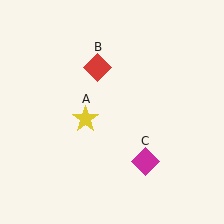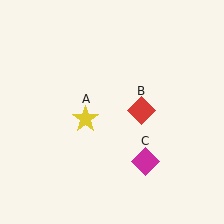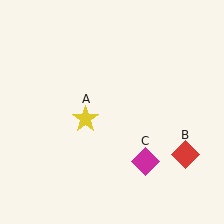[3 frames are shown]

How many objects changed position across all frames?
1 object changed position: red diamond (object B).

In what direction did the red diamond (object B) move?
The red diamond (object B) moved down and to the right.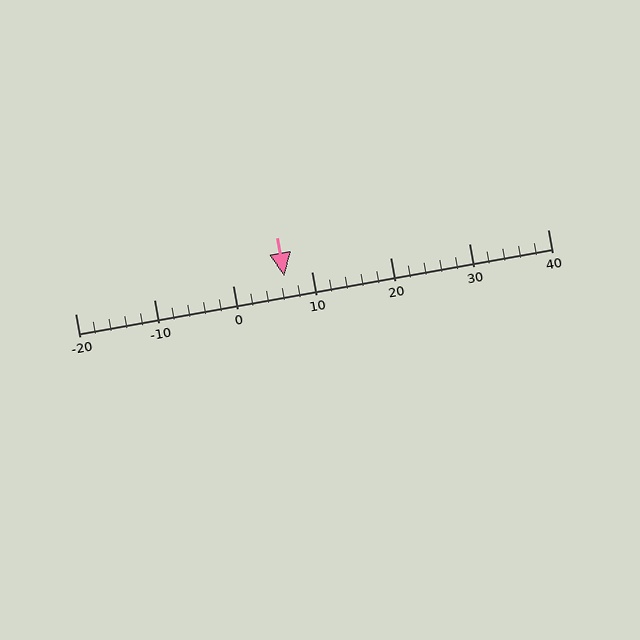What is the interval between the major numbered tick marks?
The major tick marks are spaced 10 units apart.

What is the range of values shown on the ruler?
The ruler shows values from -20 to 40.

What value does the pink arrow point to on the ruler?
The pink arrow points to approximately 6.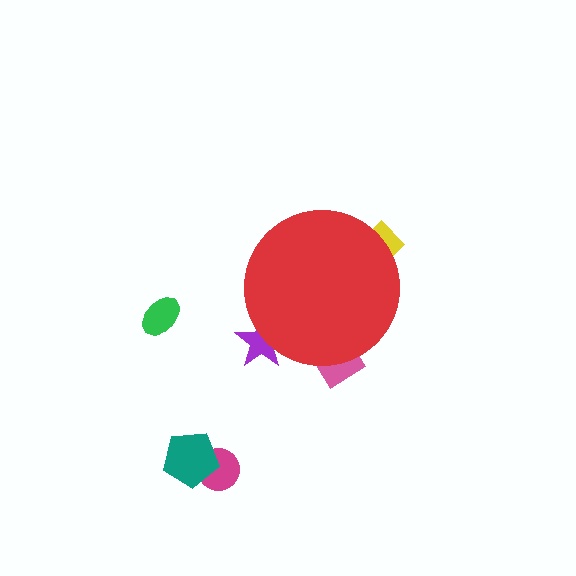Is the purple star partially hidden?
Yes, the purple star is partially hidden behind the red circle.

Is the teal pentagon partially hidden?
No, the teal pentagon is fully visible.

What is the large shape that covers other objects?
A red circle.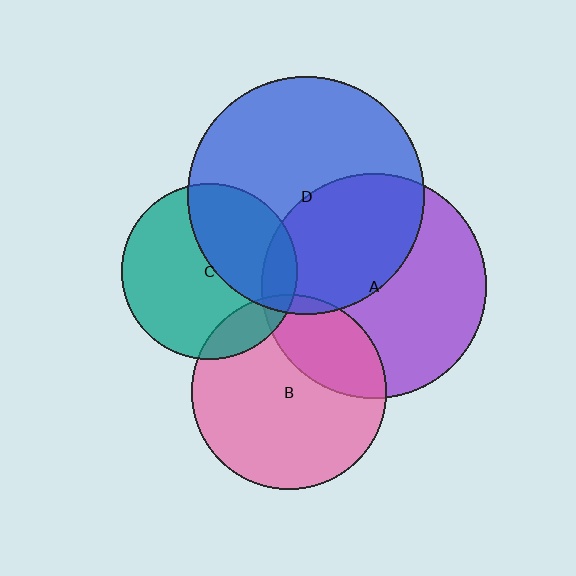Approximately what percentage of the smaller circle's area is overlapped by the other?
Approximately 5%.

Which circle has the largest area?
Circle D (blue).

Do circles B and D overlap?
Yes.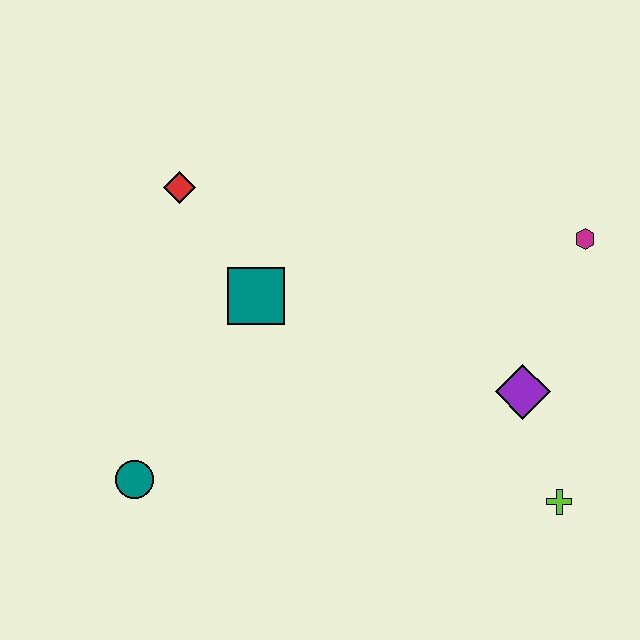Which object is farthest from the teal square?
The lime cross is farthest from the teal square.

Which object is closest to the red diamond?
The teal square is closest to the red diamond.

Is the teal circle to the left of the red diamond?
Yes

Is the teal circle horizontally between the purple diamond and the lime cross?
No